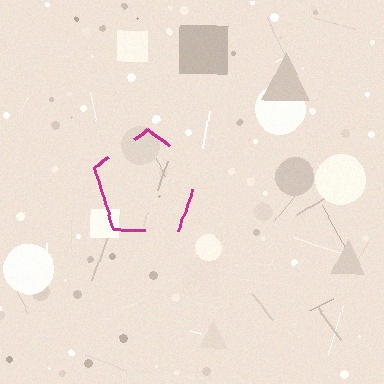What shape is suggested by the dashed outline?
The dashed outline suggests a pentagon.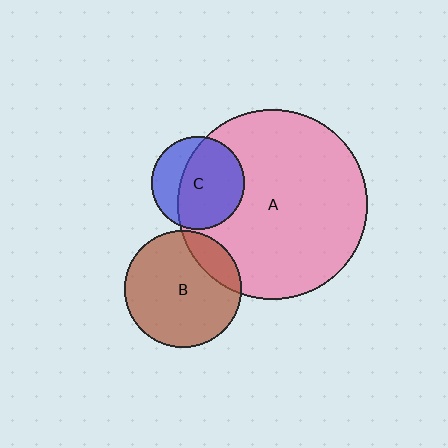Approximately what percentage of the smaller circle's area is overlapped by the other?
Approximately 15%.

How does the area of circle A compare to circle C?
Approximately 4.2 times.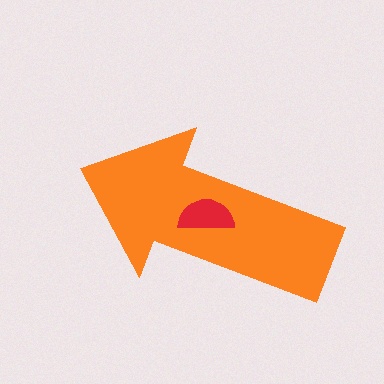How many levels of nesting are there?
2.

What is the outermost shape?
The orange arrow.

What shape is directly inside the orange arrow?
The red semicircle.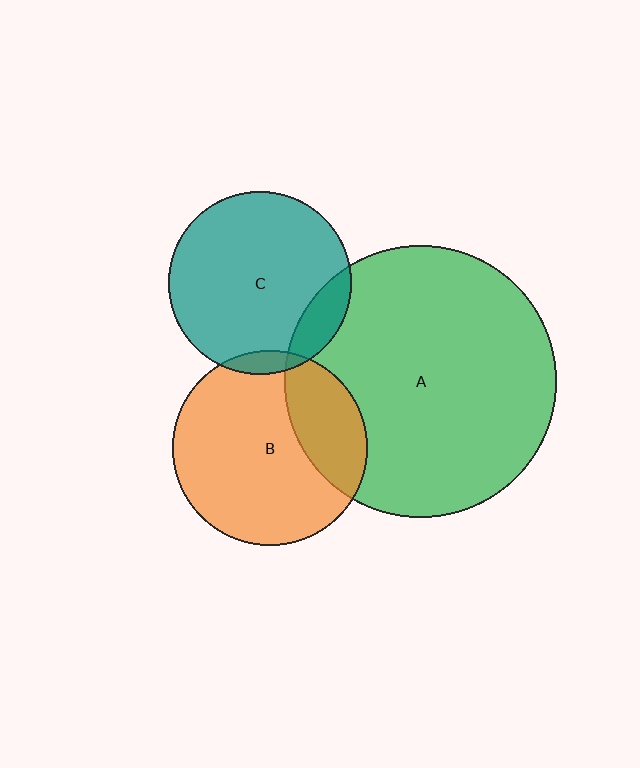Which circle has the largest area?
Circle A (green).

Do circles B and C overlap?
Yes.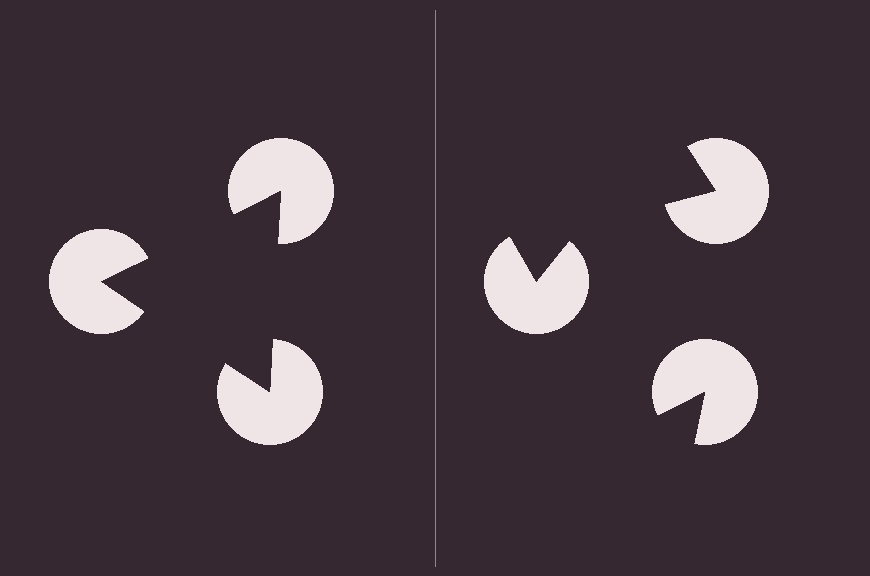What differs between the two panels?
The pac-man discs are positioned identically on both sides; only the wedge orientations differ. On the left they align to a triangle; on the right they are misaligned.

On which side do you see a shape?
An illusory triangle appears on the left side. On the right side the wedge cuts are rotated, so no coherent shape forms.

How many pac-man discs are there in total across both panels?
6 — 3 on each side.